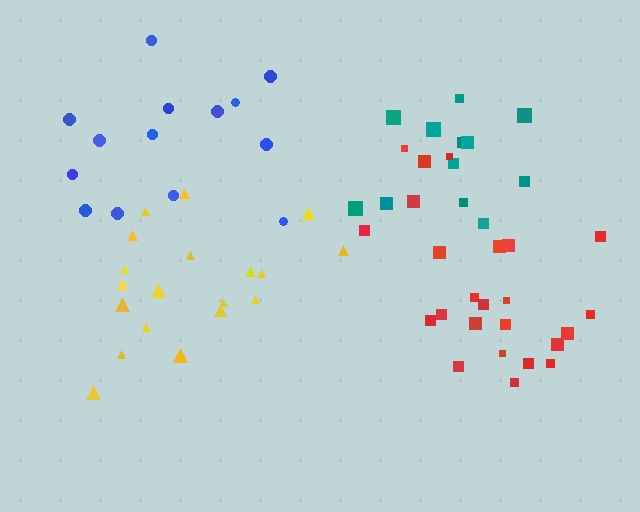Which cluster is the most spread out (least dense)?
Blue.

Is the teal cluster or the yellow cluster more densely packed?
Teal.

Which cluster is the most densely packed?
Red.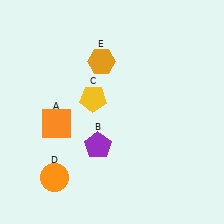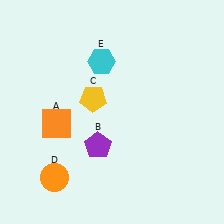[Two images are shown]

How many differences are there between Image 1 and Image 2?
There is 1 difference between the two images.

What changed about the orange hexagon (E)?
In Image 1, E is orange. In Image 2, it changed to cyan.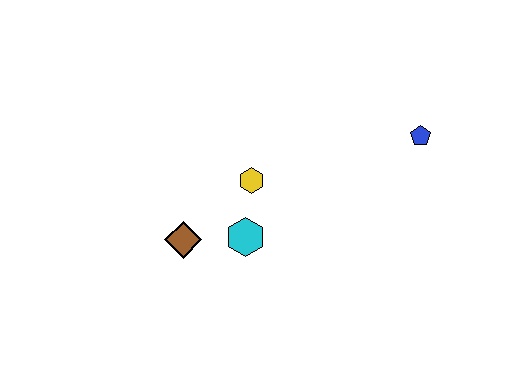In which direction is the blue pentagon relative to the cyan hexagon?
The blue pentagon is to the right of the cyan hexagon.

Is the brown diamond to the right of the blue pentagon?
No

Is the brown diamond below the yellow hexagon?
Yes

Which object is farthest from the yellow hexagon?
The blue pentagon is farthest from the yellow hexagon.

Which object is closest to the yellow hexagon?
The cyan hexagon is closest to the yellow hexagon.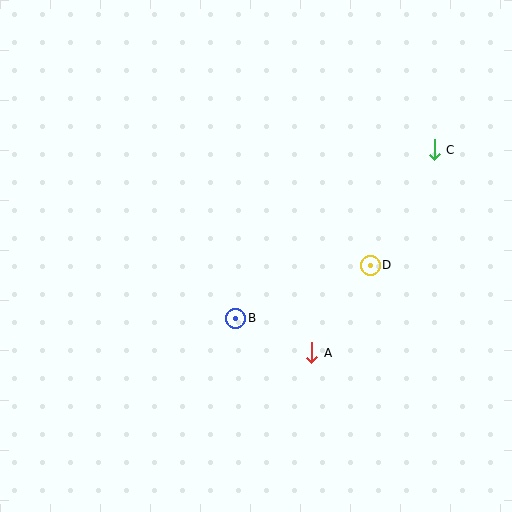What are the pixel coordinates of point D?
Point D is at (370, 265).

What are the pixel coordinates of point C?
Point C is at (434, 150).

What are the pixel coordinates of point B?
Point B is at (236, 318).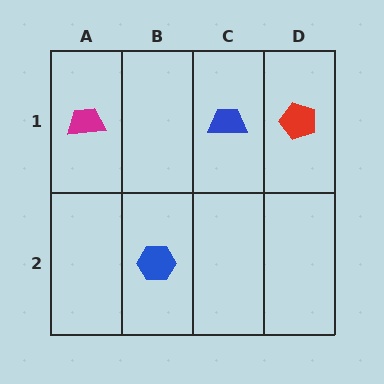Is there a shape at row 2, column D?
No, that cell is empty.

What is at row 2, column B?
A blue hexagon.